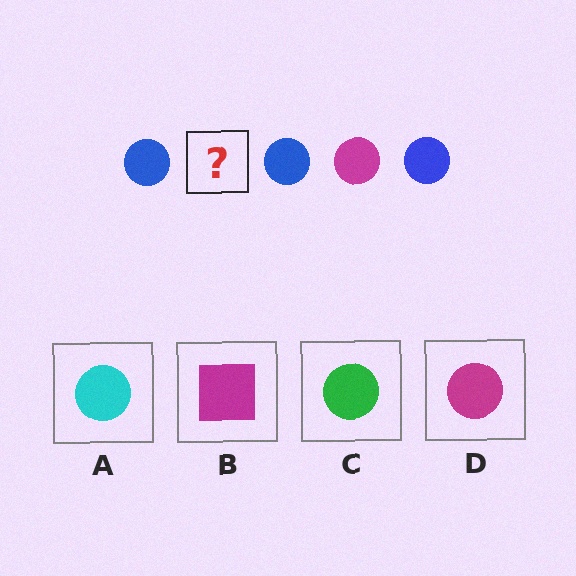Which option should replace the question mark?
Option D.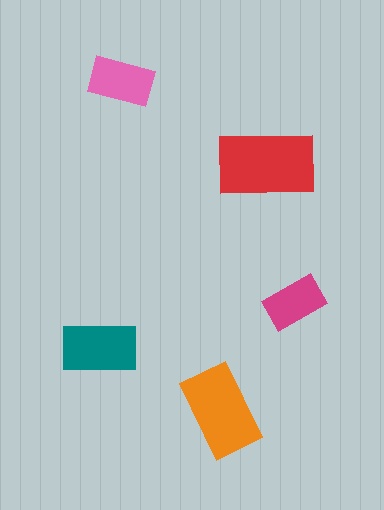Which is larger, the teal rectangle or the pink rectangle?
The teal one.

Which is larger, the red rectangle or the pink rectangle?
The red one.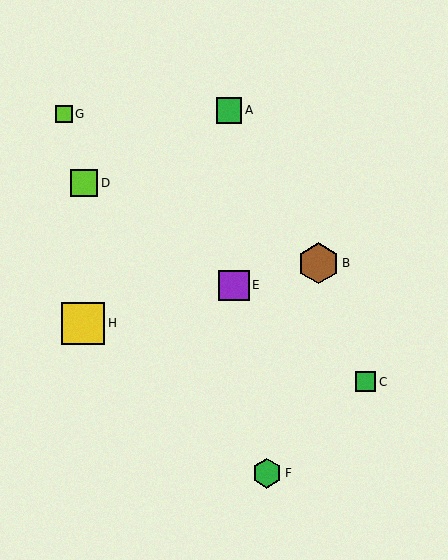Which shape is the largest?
The yellow square (labeled H) is the largest.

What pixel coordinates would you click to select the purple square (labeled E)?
Click at (234, 285) to select the purple square E.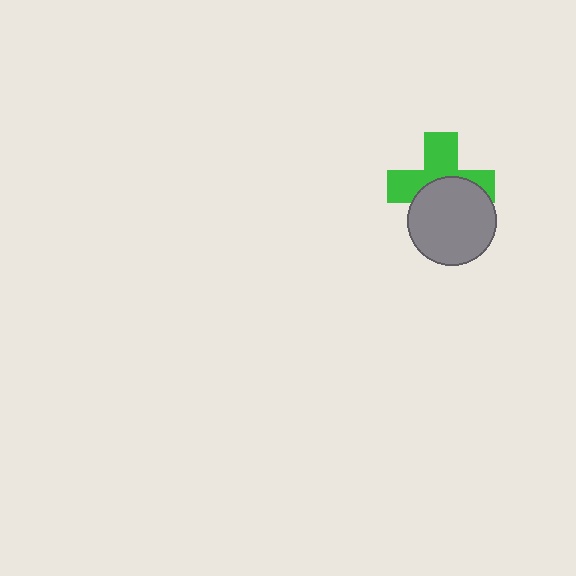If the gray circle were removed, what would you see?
You would see the complete green cross.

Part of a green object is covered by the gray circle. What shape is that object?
It is a cross.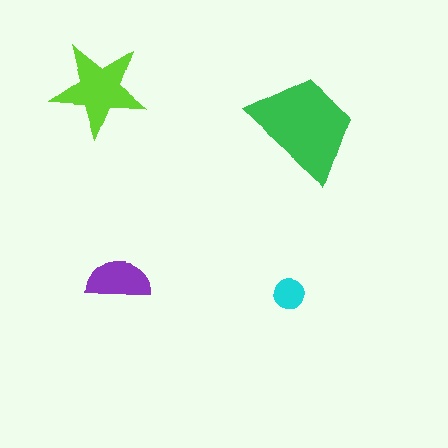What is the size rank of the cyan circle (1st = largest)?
4th.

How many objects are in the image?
There are 4 objects in the image.